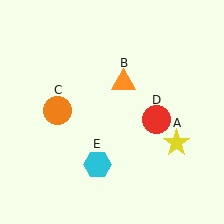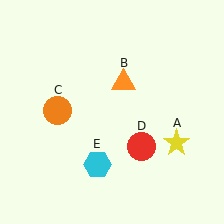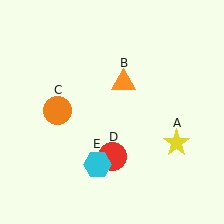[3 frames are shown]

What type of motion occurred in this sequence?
The red circle (object D) rotated clockwise around the center of the scene.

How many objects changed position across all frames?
1 object changed position: red circle (object D).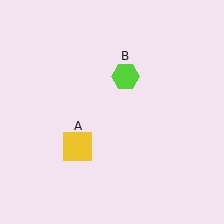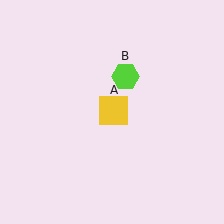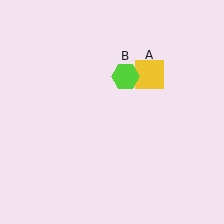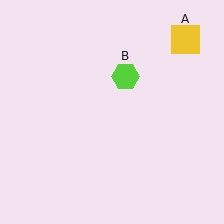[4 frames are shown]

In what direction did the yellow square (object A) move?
The yellow square (object A) moved up and to the right.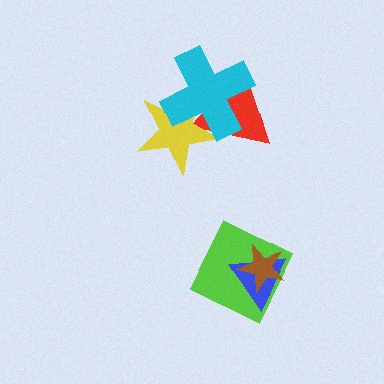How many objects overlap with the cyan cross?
2 objects overlap with the cyan cross.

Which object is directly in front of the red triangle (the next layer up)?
The yellow star is directly in front of the red triangle.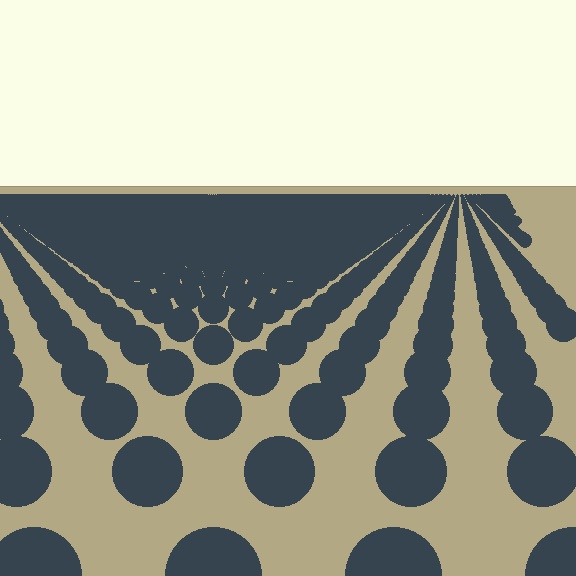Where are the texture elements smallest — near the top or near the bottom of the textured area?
Near the top.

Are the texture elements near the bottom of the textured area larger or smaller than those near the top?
Larger. Near the bottom, elements are closer to the viewer and appear at a bigger on-screen size.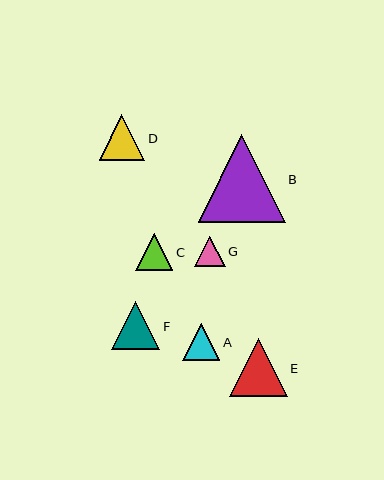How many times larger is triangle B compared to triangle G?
Triangle B is approximately 2.8 times the size of triangle G.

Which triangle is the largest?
Triangle B is the largest with a size of approximately 87 pixels.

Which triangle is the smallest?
Triangle G is the smallest with a size of approximately 31 pixels.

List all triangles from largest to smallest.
From largest to smallest: B, E, F, D, C, A, G.